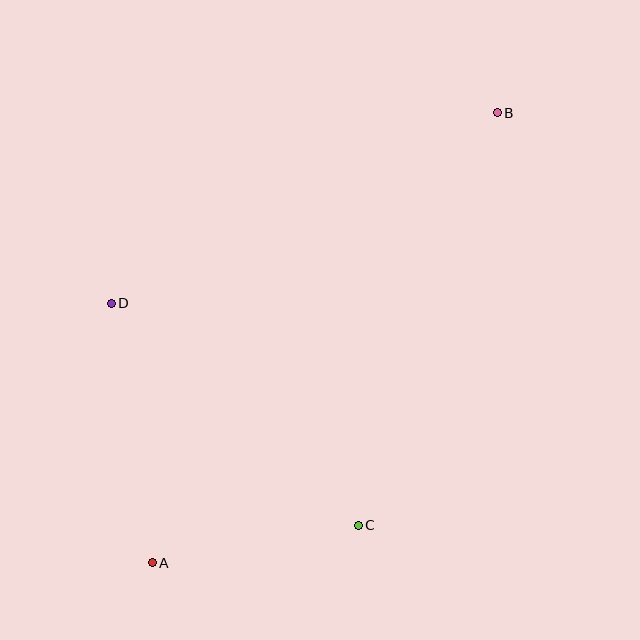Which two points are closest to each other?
Points A and C are closest to each other.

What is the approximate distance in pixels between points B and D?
The distance between B and D is approximately 430 pixels.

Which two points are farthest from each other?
Points A and B are farthest from each other.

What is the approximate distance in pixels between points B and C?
The distance between B and C is approximately 435 pixels.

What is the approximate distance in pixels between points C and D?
The distance between C and D is approximately 332 pixels.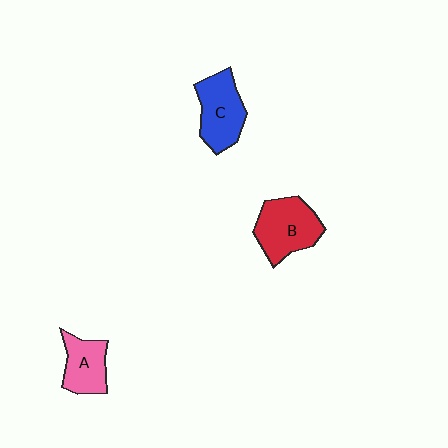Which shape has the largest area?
Shape B (red).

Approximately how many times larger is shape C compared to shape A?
Approximately 1.3 times.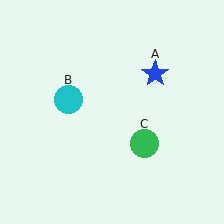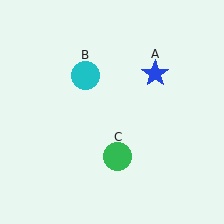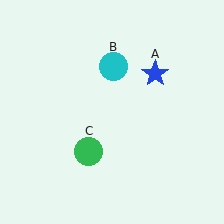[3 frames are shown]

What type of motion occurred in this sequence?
The cyan circle (object B), green circle (object C) rotated clockwise around the center of the scene.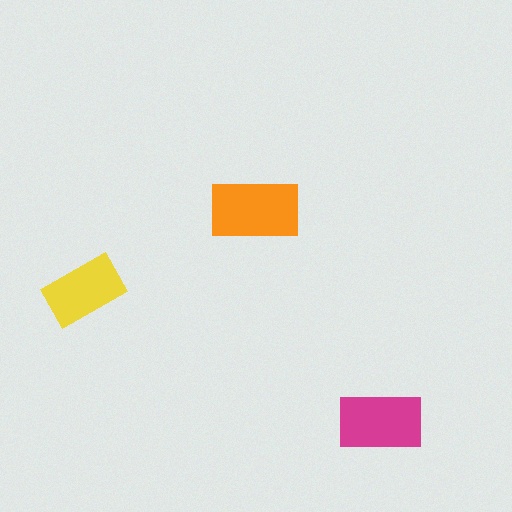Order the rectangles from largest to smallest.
the orange one, the magenta one, the yellow one.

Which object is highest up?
The orange rectangle is topmost.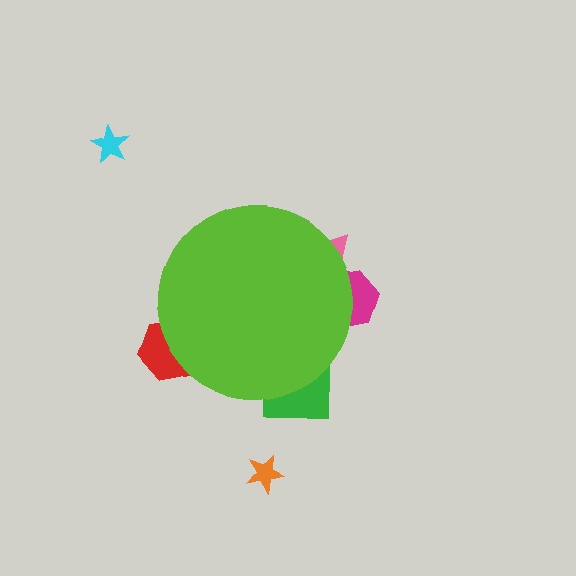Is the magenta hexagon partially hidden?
Yes, the magenta hexagon is partially hidden behind the lime circle.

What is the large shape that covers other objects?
A lime circle.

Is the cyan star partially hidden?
No, the cyan star is fully visible.